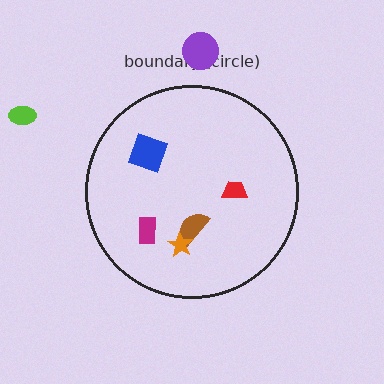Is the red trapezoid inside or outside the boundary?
Inside.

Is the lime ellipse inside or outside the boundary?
Outside.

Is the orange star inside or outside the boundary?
Inside.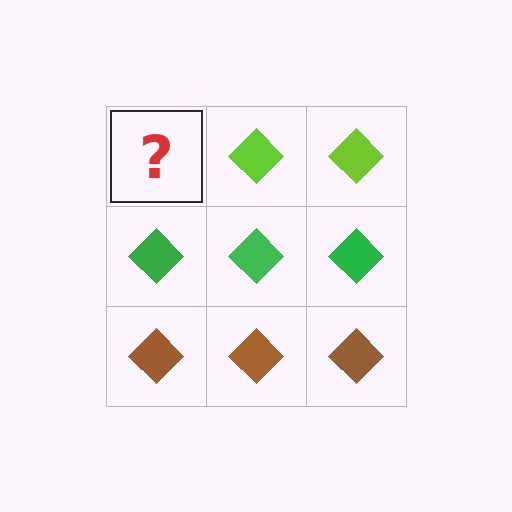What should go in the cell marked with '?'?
The missing cell should contain a lime diamond.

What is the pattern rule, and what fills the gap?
The rule is that each row has a consistent color. The gap should be filled with a lime diamond.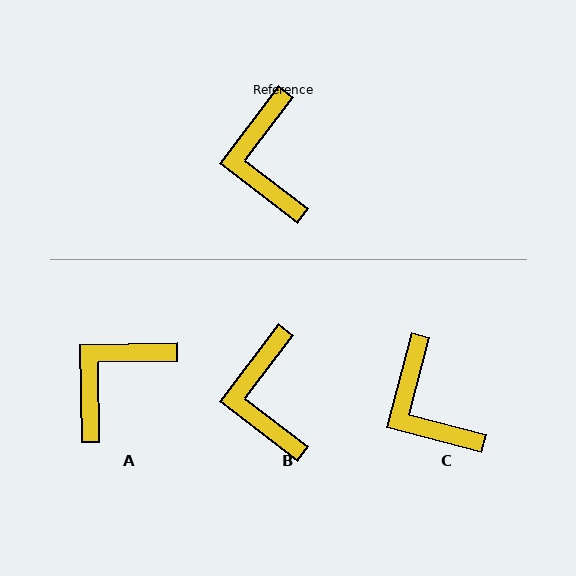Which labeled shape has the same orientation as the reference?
B.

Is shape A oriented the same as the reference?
No, it is off by about 52 degrees.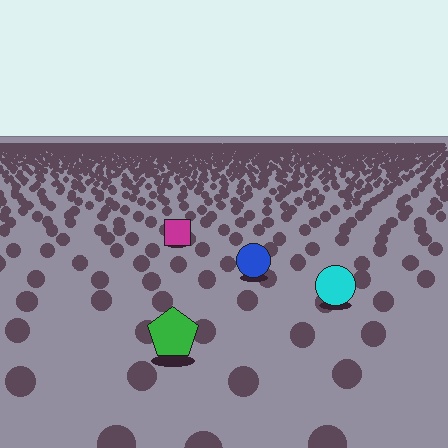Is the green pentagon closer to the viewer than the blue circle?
Yes. The green pentagon is closer — you can tell from the texture gradient: the ground texture is coarser near it.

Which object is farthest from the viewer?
The magenta square is farthest from the viewer. It appears smaller and the ground texture around it is denser.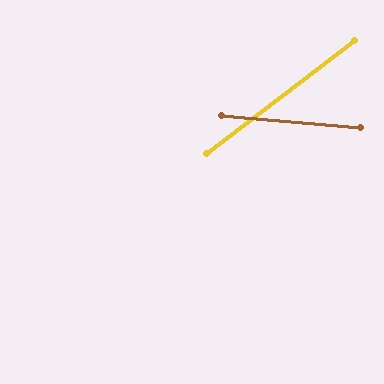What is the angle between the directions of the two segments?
Approximately 42 degrees.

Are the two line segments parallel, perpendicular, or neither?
Neither parallel nor perpendicular — they differ by about 42°.